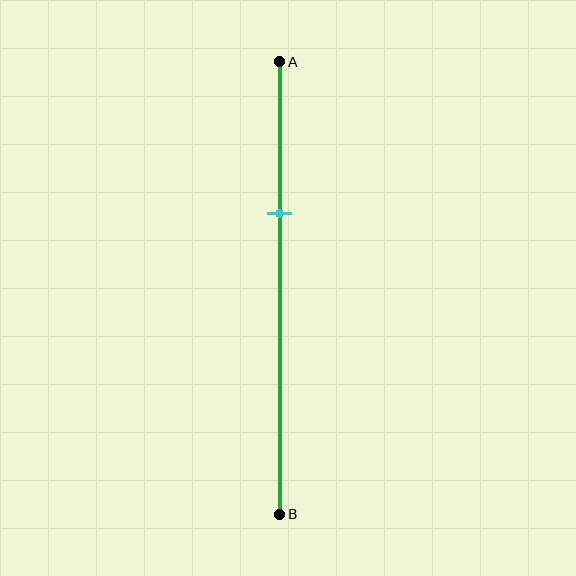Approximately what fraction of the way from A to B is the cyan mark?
The cyan mark is approximately 35% of the way from A to B.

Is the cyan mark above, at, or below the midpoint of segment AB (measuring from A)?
The cyan mark is above the midpoint of segment AB.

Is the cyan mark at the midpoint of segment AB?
No, the mark is at about 35% from A, not at the 50% midpoint.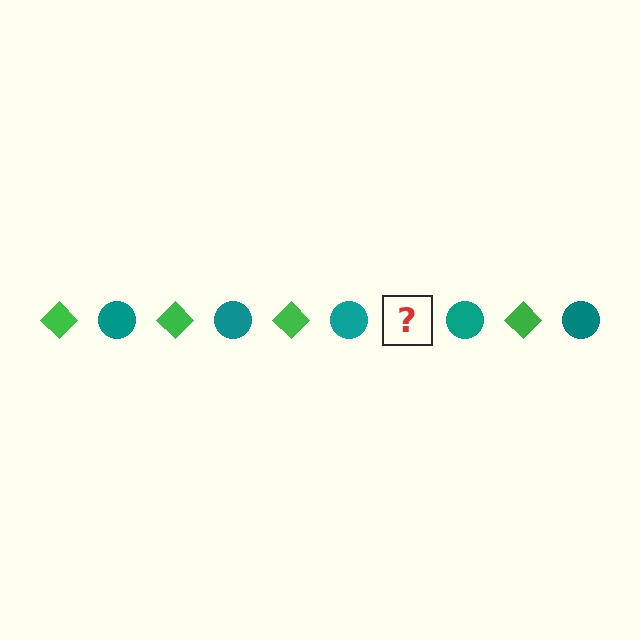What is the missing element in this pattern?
The missing element is a green diamond.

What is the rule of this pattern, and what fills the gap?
The rule is that the pattern alternates between green diamond and teal circle. The gap should be filled with a green diamond.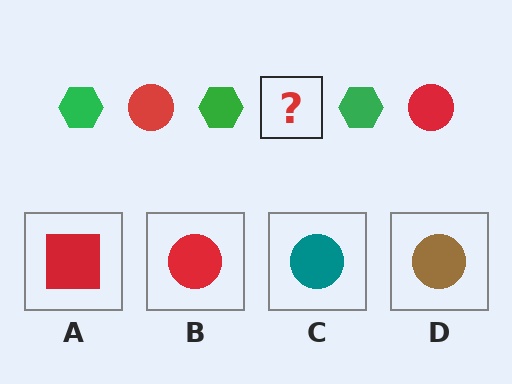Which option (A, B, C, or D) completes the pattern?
B.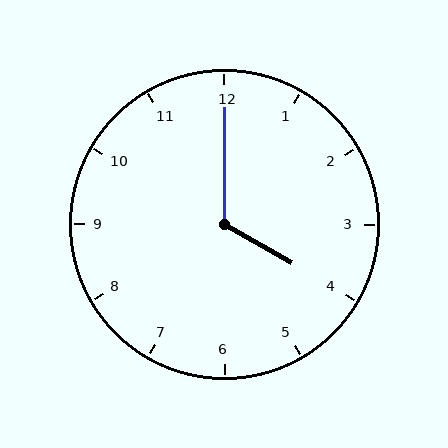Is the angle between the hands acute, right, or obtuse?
It is obtuse.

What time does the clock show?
4:00.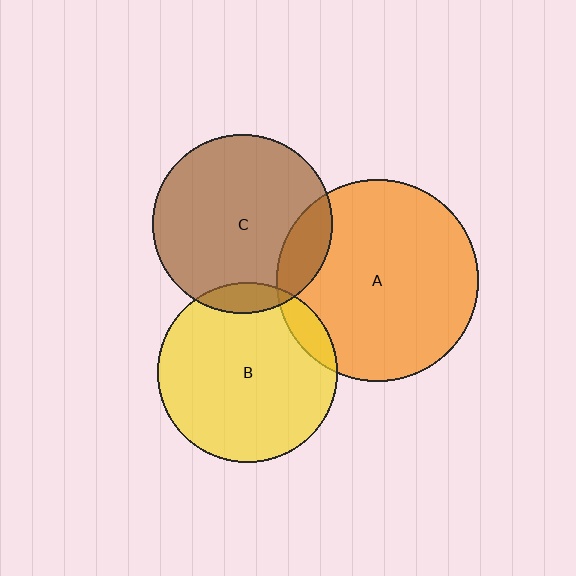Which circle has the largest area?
Circle A (orange).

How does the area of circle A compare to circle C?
Approximately 1.3 times.